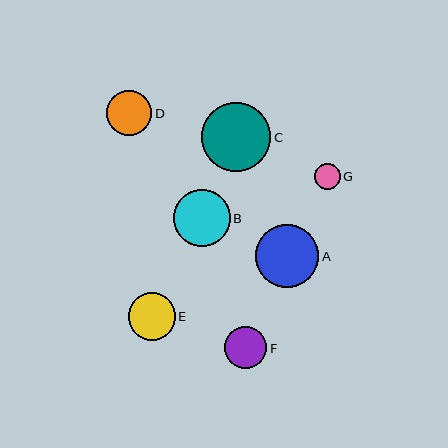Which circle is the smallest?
Circle G is the smallest with a size of approximately 26 pixels.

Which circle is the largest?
Circle C is the largest with a size of approximately 69 pixels.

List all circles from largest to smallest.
From largest to smallest: C, A, B, E, D, F, G.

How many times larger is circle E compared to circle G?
Circle E is approximately 1.8 times the size of circle G.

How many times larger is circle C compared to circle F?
Circle C is approximately 1.6 times the size of circle F.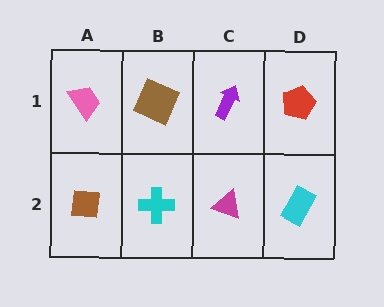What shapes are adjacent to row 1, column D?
A cyan rectangle (row 2, column D), a purple arrow (row 1, column C).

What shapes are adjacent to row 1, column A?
A brown square (row 2, column A), a brown square (row 1, column B).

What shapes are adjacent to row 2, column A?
A pink trapezoid (row 1, column A), a cyan cross (row 2, column B).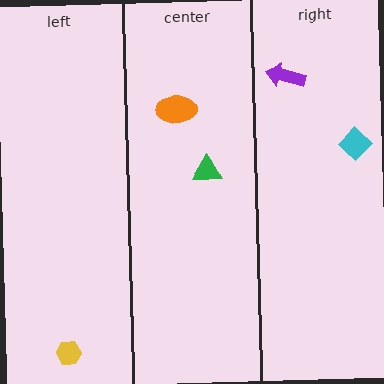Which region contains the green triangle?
The center region.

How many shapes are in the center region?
2.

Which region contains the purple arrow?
The right region.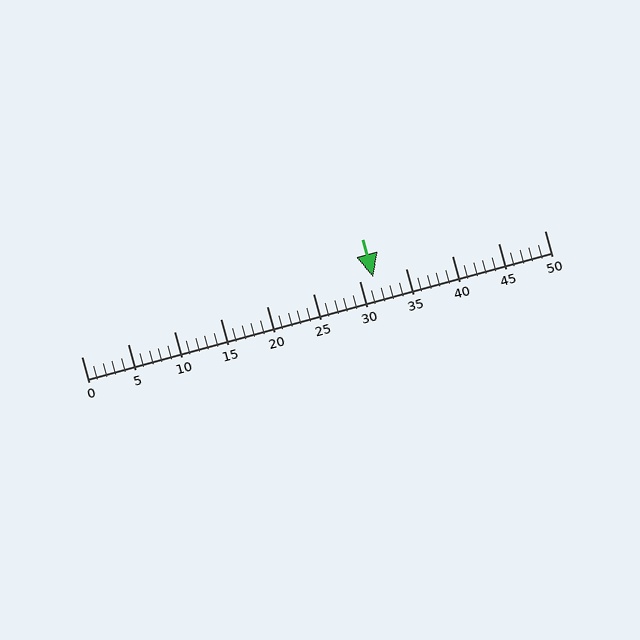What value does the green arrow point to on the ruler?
The green arrow points to approximately 32.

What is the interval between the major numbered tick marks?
The major tick marks are spaced 5 units apart.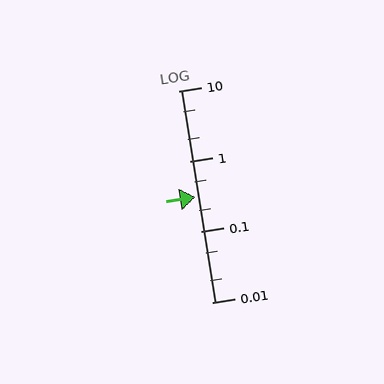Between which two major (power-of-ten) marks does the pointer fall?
The pointer is between 0.1 and 1.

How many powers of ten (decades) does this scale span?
The scale spans 3 decades, from 0.01 to 10.